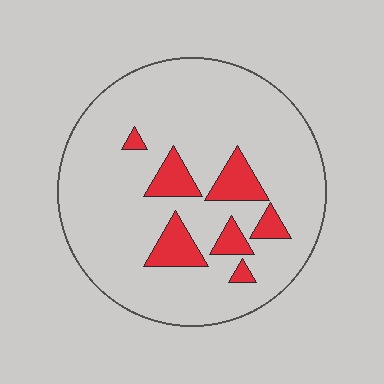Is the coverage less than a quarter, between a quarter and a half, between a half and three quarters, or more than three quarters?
Less than a quarter.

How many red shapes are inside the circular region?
7.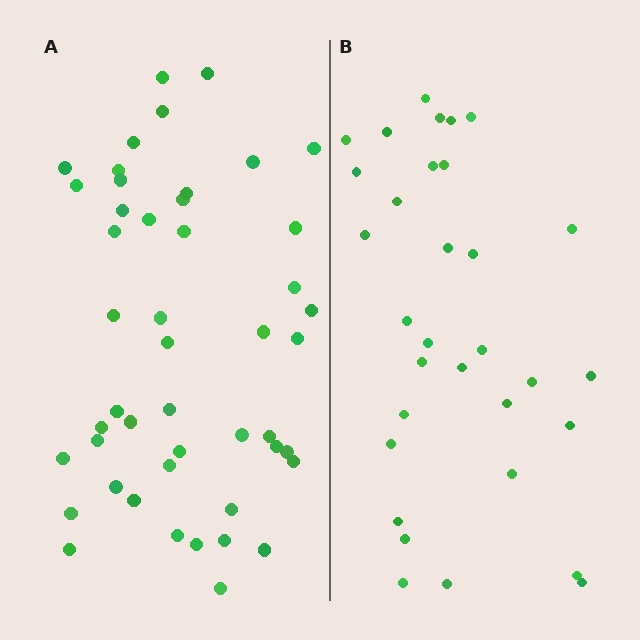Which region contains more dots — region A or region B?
Region A (the left region) has more dots.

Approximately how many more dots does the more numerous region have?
Region A has approximately 15 more dots than region B.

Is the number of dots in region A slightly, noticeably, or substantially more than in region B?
Region A has substantially more. The ratio is roughly 1.5 to 1.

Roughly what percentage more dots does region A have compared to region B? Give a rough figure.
About 45% more.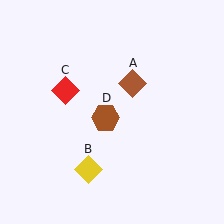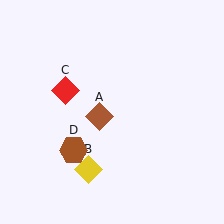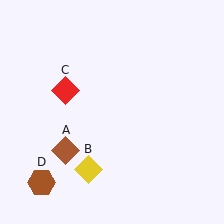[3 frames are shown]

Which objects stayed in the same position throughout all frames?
Yellow diamond (object B) and red diamond (object C) remained stationary.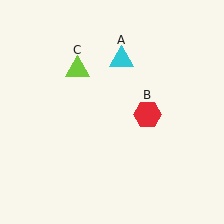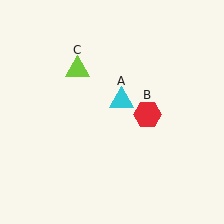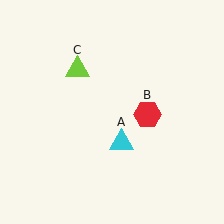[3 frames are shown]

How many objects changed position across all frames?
1 object changed position: cyan triangle (object A).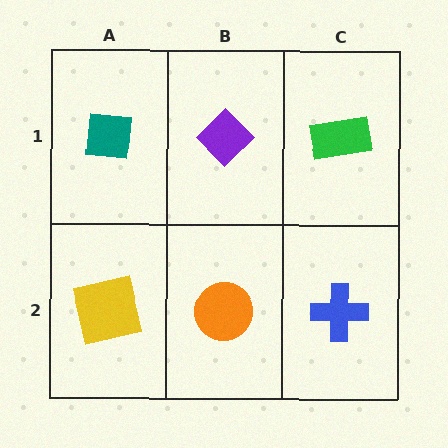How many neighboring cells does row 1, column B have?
3.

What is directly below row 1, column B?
An orange circle.